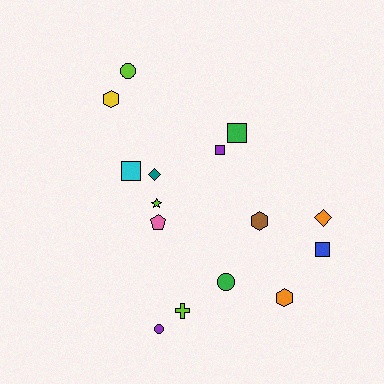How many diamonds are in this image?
There are 2 diamonds.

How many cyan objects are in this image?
There is 1 cyan object.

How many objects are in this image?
There are 15 objects.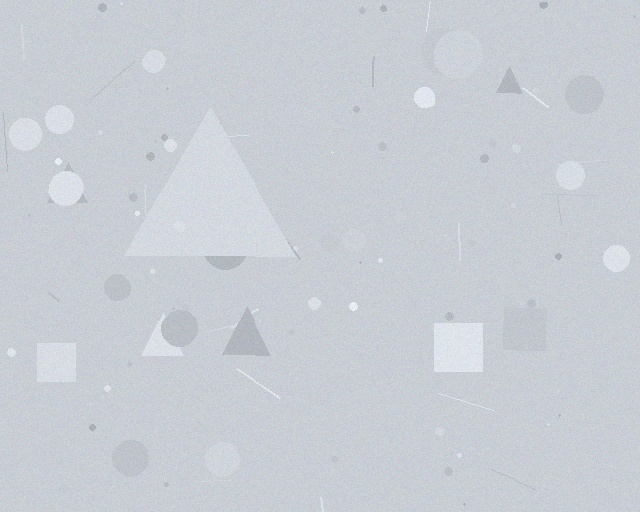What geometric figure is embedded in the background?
A triangle is embedded in the background.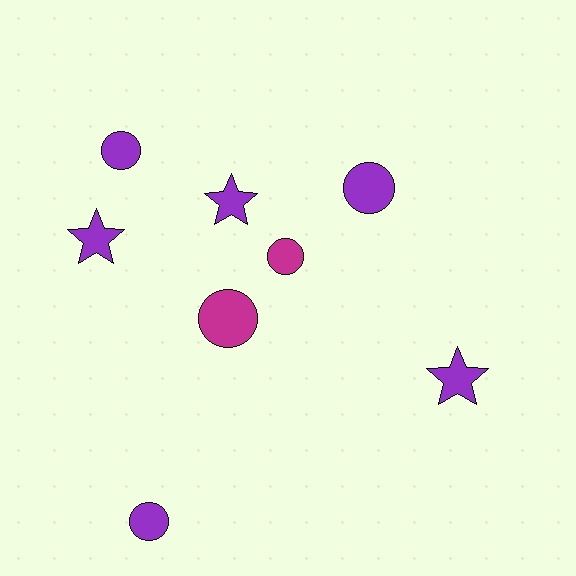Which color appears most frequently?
Purple, with 6 objects.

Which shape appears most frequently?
Circle, with 5 objects.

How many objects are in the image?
There are 8 objects.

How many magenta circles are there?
There are 2 magenta circles.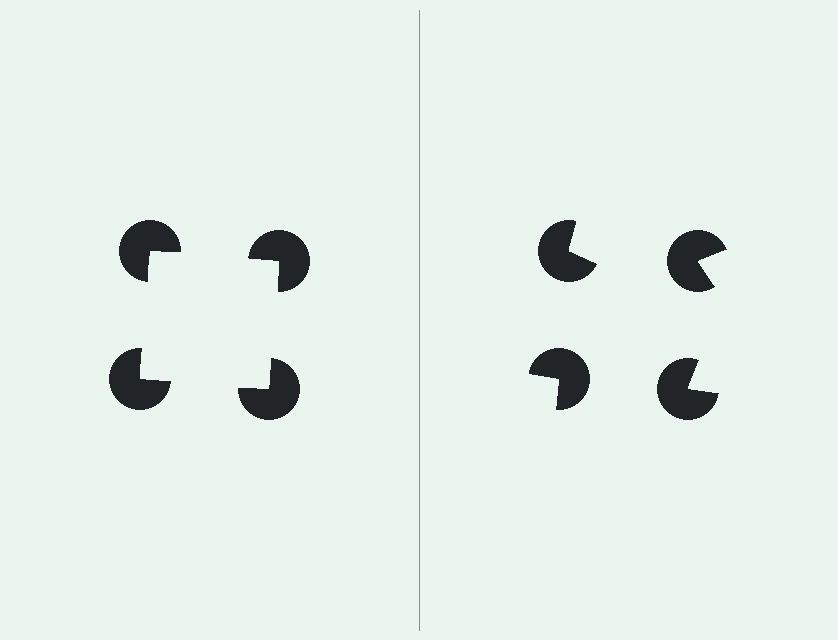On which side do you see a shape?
An illusory square appears on the left side. On the right side the wedge cuts are rotated, so no coherent shape forms.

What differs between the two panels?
The pac-man discs are positioned identically on both sides; only the wedge orientations differ. On the left they align to a square; on the right they are misaligned.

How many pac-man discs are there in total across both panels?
8 — 4 on each side.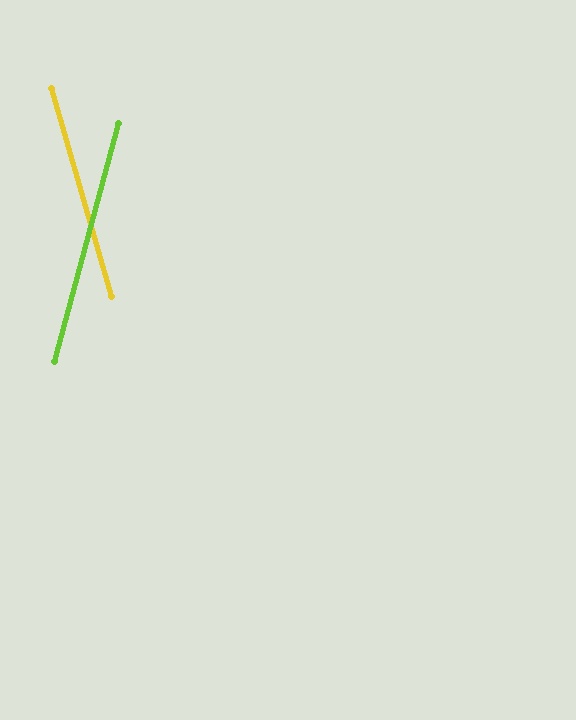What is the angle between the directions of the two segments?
Approximately 31 degrees.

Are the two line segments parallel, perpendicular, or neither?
Neither parallel nor perpendicular — they differ by about 31°.